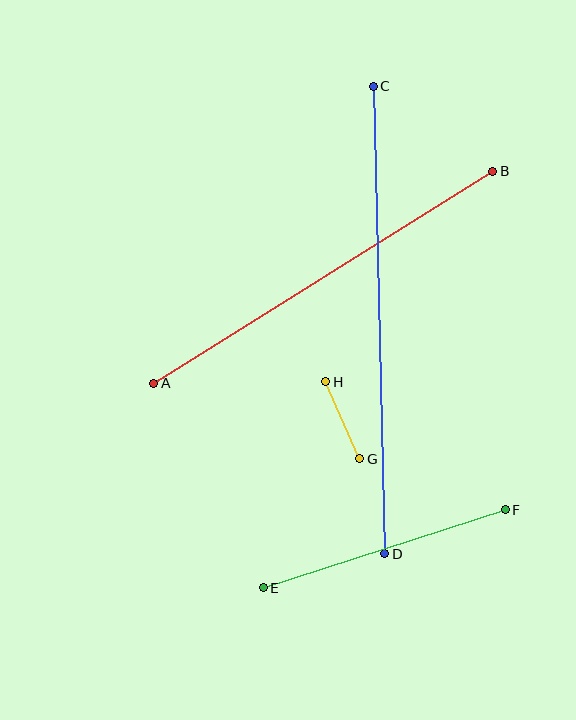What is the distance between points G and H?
The distance is approximately 84 pixels.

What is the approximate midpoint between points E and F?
The midpoint is at approximately (384, 549) pixels.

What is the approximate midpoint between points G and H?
The midpoint is at approximately (343, 420) pixels.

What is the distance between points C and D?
The distance is approximately 468 pixels.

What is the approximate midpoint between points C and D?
The midpoint is at approximately (379, 320) pixels.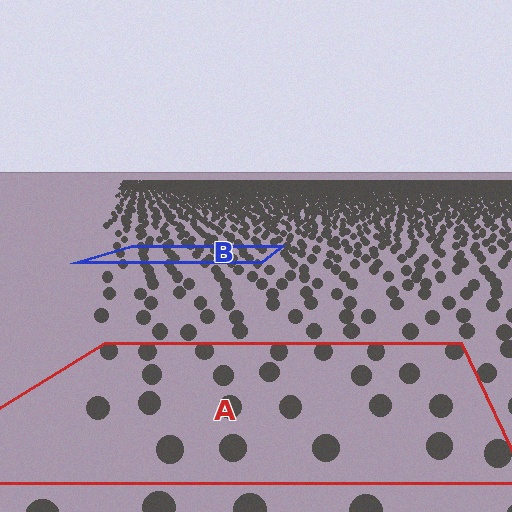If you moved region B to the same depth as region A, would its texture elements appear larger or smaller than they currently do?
They would appear larger. At a closer depth, the same texture elements are projected at a bigger on-screen size.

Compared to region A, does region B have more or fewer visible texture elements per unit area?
Region B has more texture elements per unit area — they are packed more densely because it is farther away.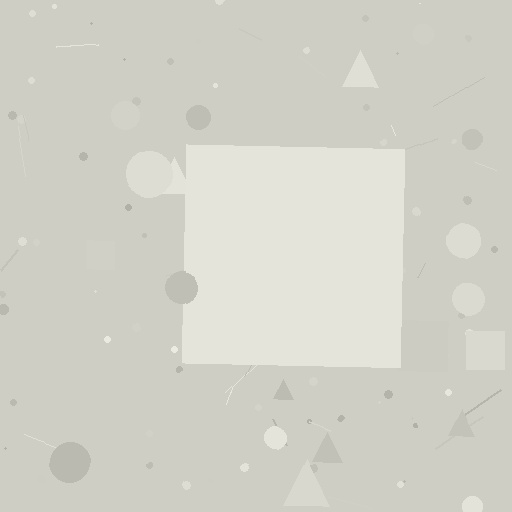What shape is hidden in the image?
A square is hidden in the image.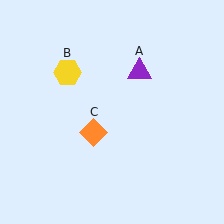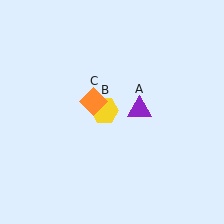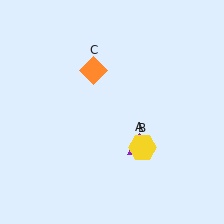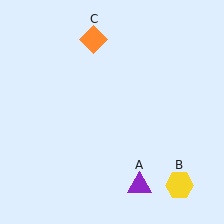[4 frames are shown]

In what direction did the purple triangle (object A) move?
The purple triangle (object A) moved down.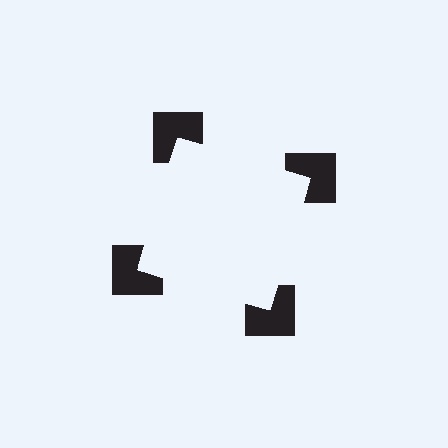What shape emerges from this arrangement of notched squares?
An illusory square — its edges are inferred from the aligned wedge cuts in the notched squares, not physically drawn.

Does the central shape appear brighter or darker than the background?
It typically appears slightly brighter than the background, even though no actual brightness change is drawn.